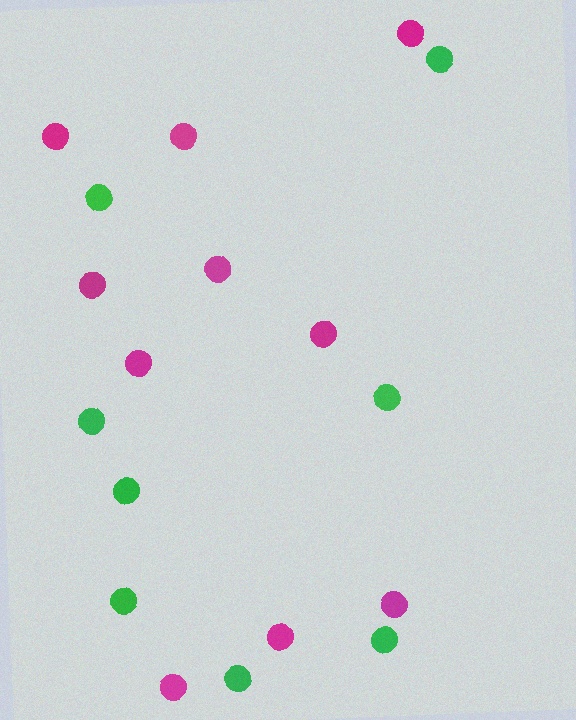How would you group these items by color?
There are 2 groups: one group of green circles (8) and one group of magenta circles (10).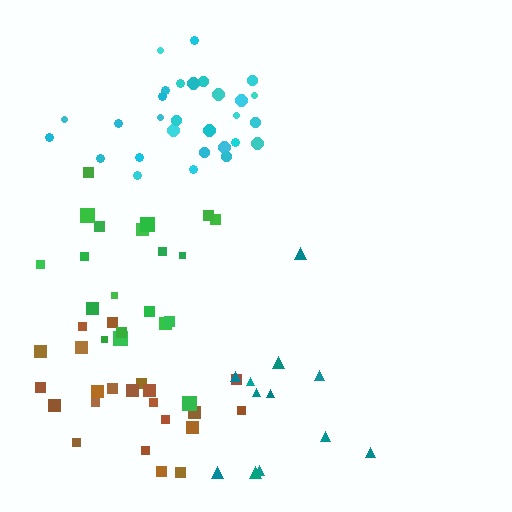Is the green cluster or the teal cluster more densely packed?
Green.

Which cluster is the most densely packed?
Cyan.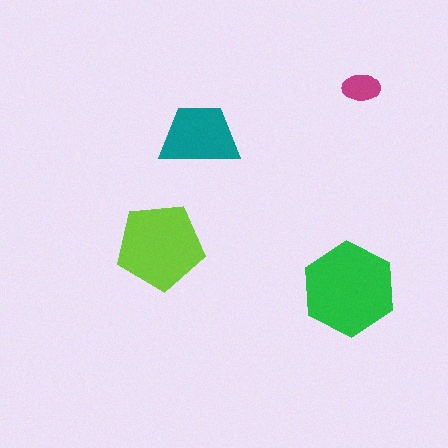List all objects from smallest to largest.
The magenta ellipse, the teal trapezoid, the lime pentagon, the green hexagon.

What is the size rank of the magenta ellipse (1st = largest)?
4th.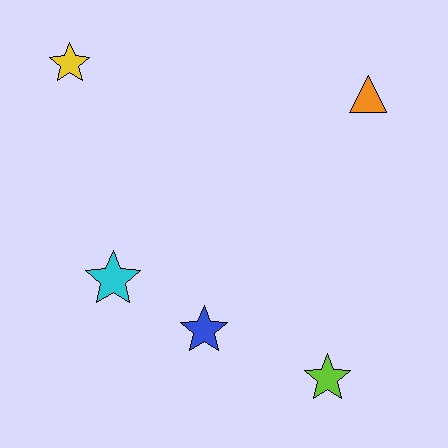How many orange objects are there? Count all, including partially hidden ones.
There is 1 orange object.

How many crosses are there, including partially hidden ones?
There are no crosses.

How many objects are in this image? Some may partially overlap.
There are 5 objects.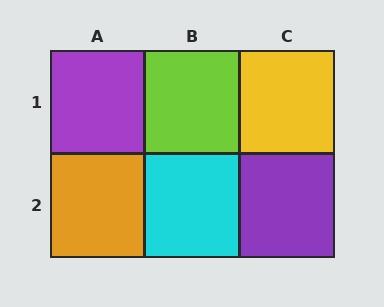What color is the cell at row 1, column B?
Lime.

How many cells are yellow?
1 cell is yellow.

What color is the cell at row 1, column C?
Yellow.